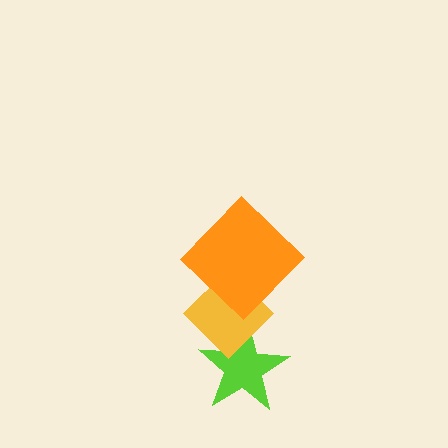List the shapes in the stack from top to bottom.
From top to bottom: the orange diamond, the yellow diamond, the lime star.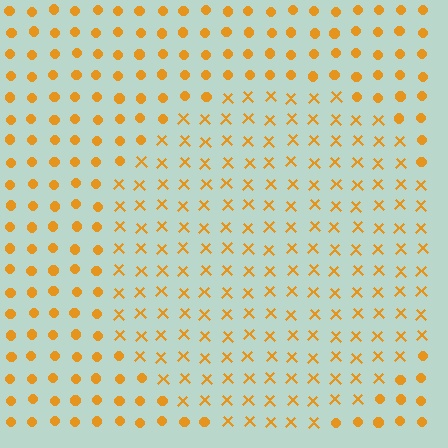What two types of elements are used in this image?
The image uses X marks inside the circle region and circles outside it.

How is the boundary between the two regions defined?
The boundary is defined by a change in element shape: X marks inside vs. circles outside. All elements share the same color and spacing.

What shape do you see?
I see a circle.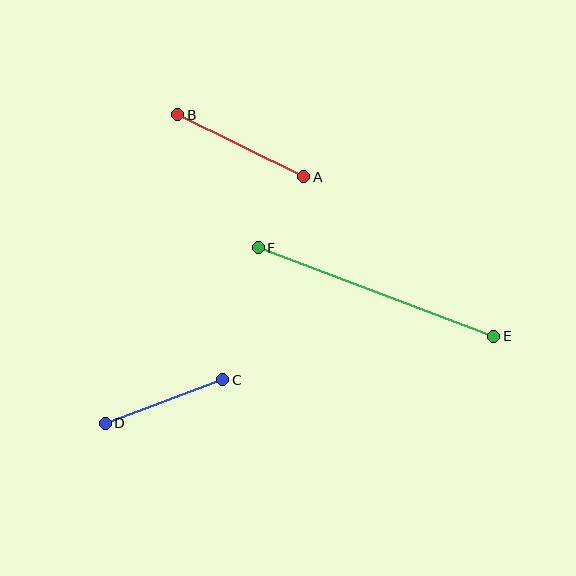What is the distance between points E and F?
The distance is approximately 251 pixels.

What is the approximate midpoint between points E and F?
The midpoint is at approximately (376, 292) pixels.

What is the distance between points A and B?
The distance is approximately 140 pixels.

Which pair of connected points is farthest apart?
Points E and F are farthest apart.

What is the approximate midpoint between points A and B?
The midpoint is at approximately (241, 146) pixels.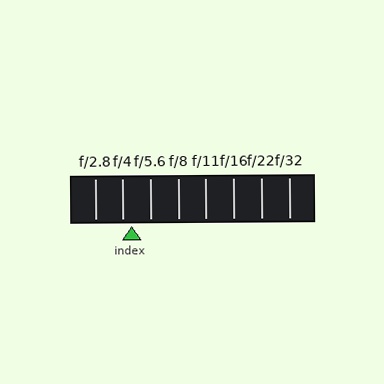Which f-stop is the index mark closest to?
The index mark is closest to f/4.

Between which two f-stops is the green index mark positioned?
The index mark is between f/4 and f/5.6.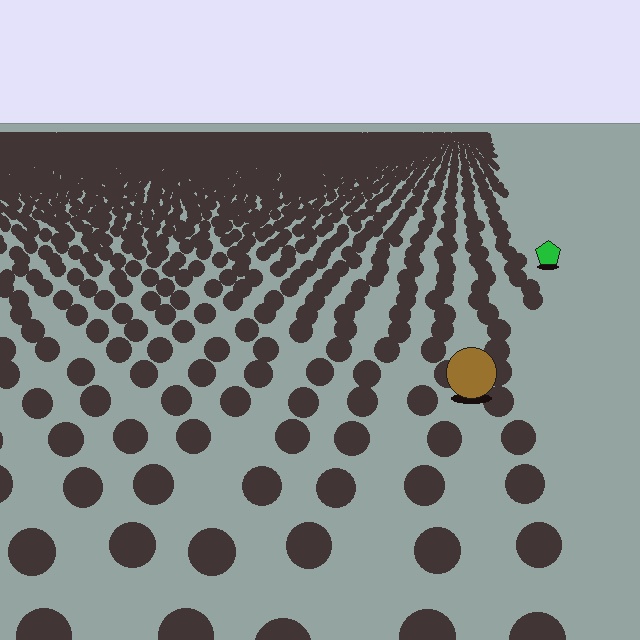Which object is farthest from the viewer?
The green pentagon is farthest from the viewer. It appears smaller and the ground texture around it is denser.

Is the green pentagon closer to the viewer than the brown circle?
No. The brown circle is closer — you can tell from the texture gradient: the ground texture is coarser near it.